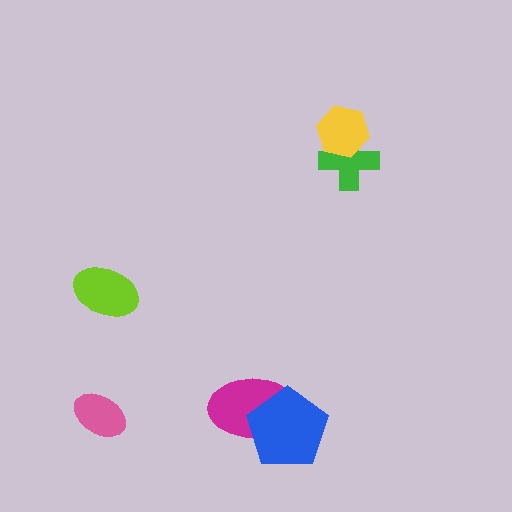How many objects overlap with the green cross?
1 object overlaps with the green cross.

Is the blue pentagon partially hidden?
No, no other shape covers it.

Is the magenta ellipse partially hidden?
Yes, it is partially covered by another shape.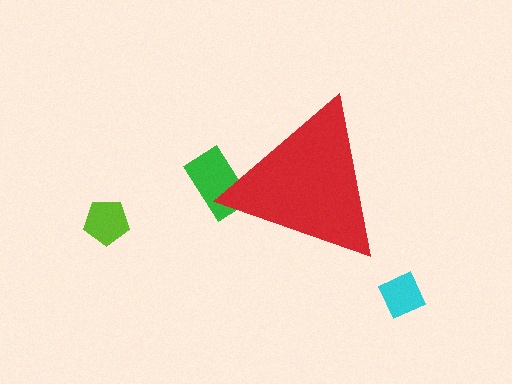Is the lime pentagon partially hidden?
No, the lime pentagon is fully visible.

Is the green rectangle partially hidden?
Yes, the green rectangle is partially hidden behind the red triangle.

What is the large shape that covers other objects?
A red triangle.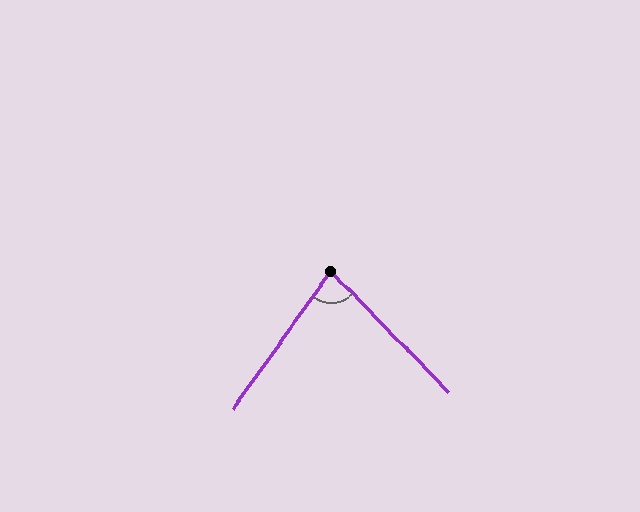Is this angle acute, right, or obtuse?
It is acute.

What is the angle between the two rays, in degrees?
Approximately 80 degrees.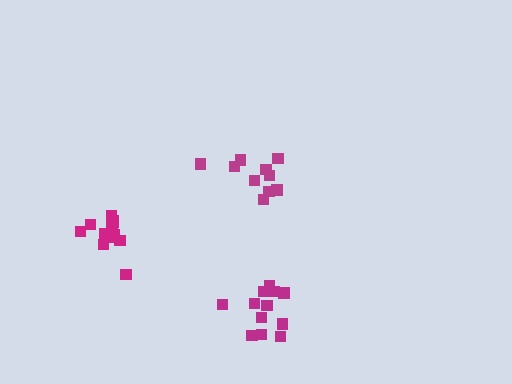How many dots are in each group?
Group 1: 12 dots, Group 2: 10 dots, Group 3: 12 dots (34 total).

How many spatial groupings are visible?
There are 3 spatial groupings.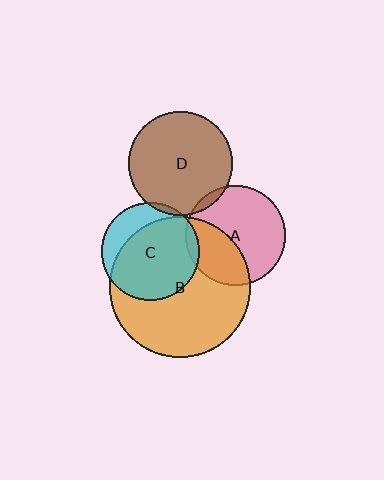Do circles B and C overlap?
Yes.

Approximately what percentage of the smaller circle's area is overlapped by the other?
Approximately 75%.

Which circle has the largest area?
Circle B (orange).